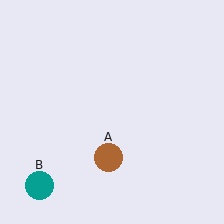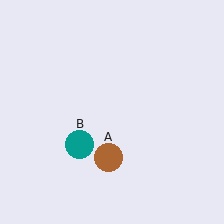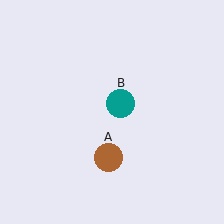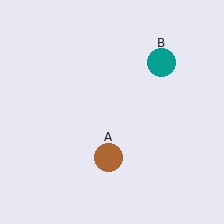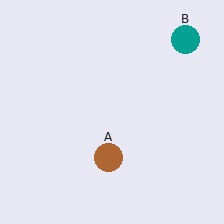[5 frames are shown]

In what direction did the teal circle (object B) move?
The teal circle (object B) moved up and to the right.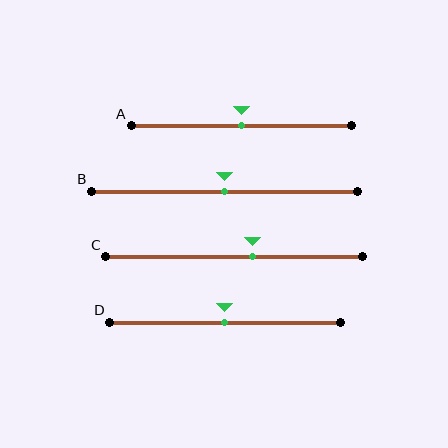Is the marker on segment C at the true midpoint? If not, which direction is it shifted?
No, the marker on segment C is shifted to the right by about 7% of the segment length.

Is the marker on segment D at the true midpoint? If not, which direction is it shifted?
Yes, the marker on segment D is at the true midpoint.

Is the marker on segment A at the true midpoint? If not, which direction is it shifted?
Yes, the marker on segment A is at the true midpoint.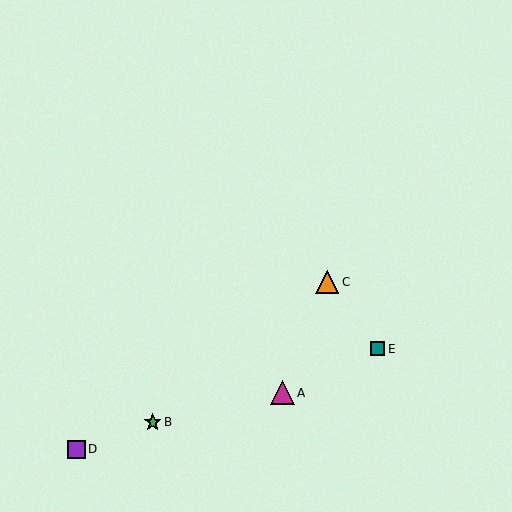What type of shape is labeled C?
Shape C is an orange triangle.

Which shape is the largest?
The magenta triangle (labeled A) is the largest.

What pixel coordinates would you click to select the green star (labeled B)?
Click at (153, 422) to select the green star B.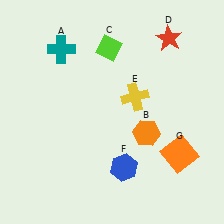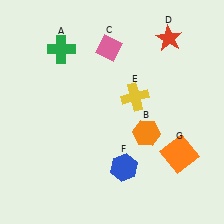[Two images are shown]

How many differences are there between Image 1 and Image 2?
There are 2 differences between the two images.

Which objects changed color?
A changed from teal to green. C changed from lime to pink.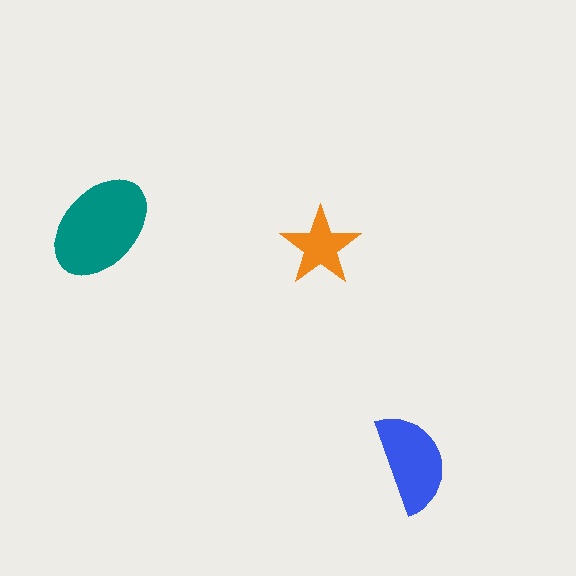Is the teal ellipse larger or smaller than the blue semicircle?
Larger.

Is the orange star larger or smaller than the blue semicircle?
Smaller.